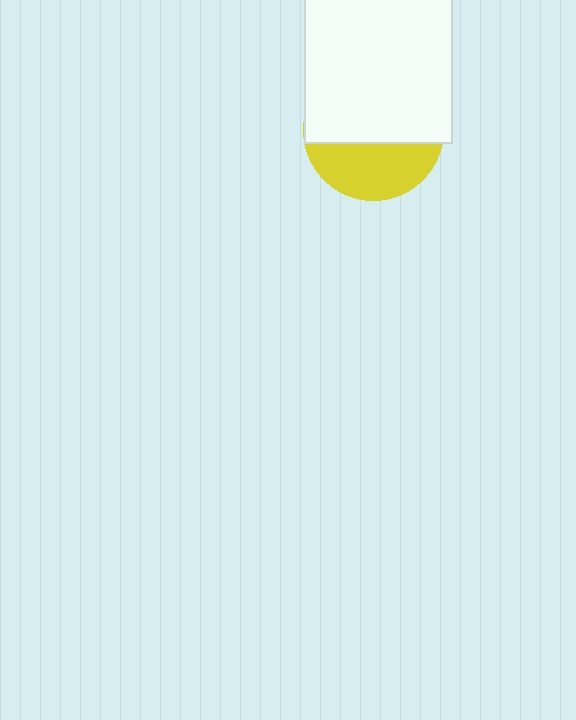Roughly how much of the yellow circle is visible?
A small part of it is visible (roughly 38%).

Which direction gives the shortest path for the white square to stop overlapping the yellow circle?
Moving up gives the shortest separation.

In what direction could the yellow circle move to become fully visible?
The yellow circle could move down. That would shift it out from behind the white square entirely.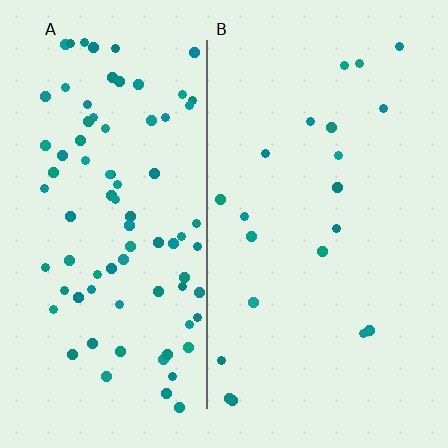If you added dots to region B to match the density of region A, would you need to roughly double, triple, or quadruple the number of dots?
Approximately quadruple.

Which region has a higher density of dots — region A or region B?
A (the left).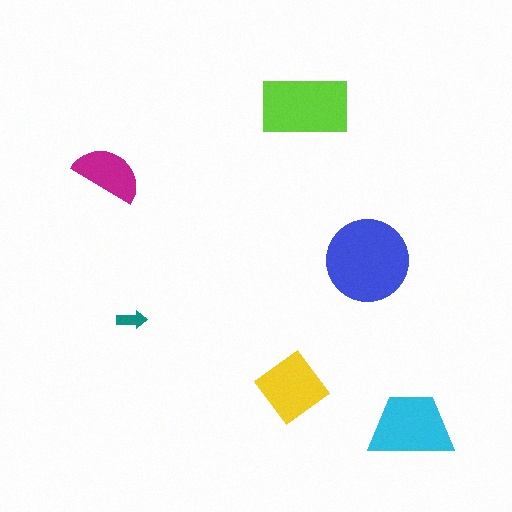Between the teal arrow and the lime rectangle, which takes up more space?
The lime rectangle.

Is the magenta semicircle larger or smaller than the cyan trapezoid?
Smaller.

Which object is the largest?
The blue circle.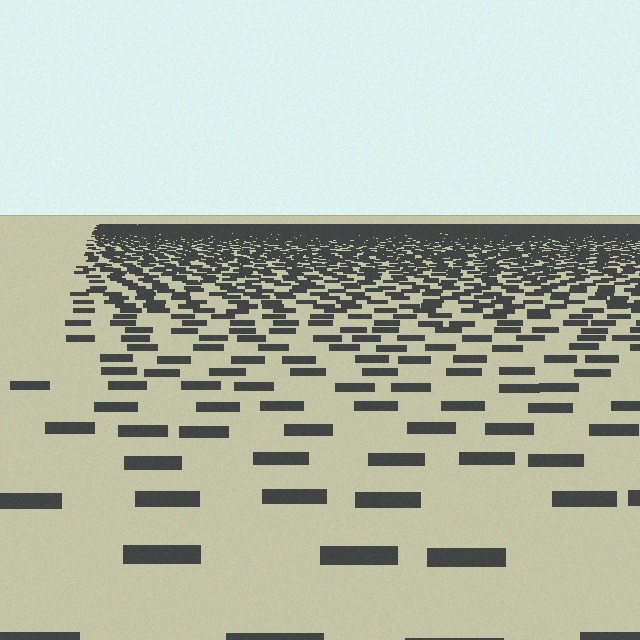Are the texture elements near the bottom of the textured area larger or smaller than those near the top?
Larger. Near the bottom, elements are closer to the viewer and appear at a bigger on-screen size.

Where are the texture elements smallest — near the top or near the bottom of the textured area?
Near the top.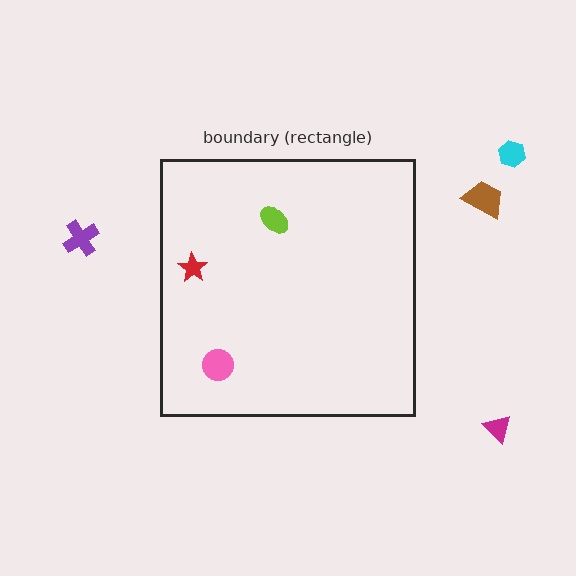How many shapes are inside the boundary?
3 inside, 4 outside.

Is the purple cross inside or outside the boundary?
Outside.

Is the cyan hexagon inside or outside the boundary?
Outside.